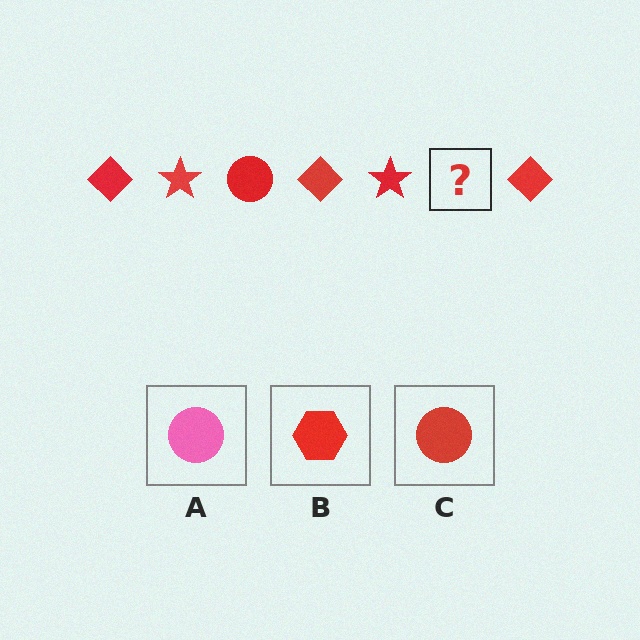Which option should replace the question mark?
Option C.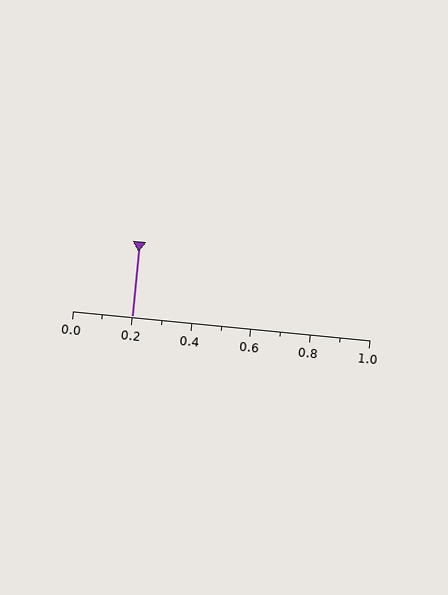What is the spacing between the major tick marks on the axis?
The major ticks are spaced 0.2 apart.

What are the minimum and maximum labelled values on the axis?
The axis runs from 0.0 to 1.0.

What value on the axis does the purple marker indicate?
The marker indicates approximately 0.2.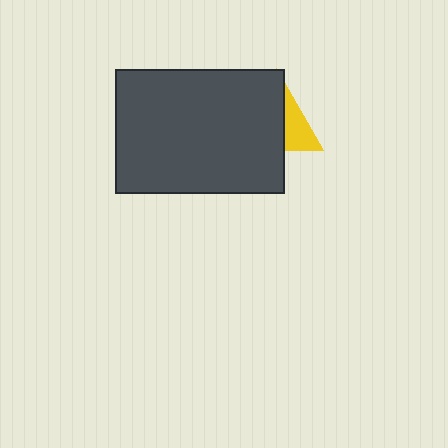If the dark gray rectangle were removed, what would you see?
You would see the complete yellow triangle.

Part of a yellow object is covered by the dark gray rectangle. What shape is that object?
It is a triangle.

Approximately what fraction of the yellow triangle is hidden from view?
Roughly 67% of the yellow triangle is hidden behind the dark gray rectangle.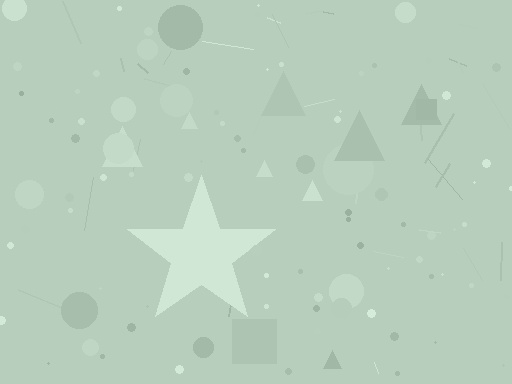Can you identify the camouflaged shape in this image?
The camouflaged shape is a star.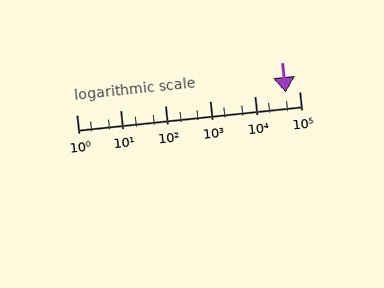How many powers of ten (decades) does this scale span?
The scale spans 5 decades, from 1 to 100000.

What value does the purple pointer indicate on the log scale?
The pointer indicates approximately 49000.